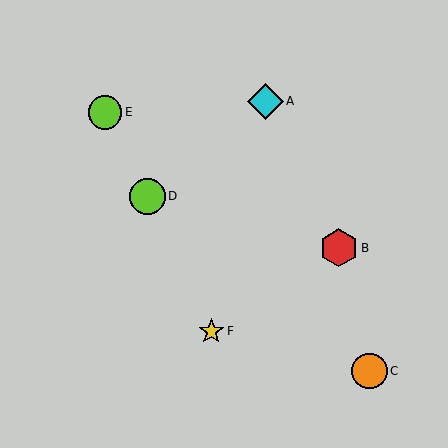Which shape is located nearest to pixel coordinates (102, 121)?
The lime circle (labeled E) at (105, 112) is nearest to that location.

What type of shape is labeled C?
Shape C is an orange circle.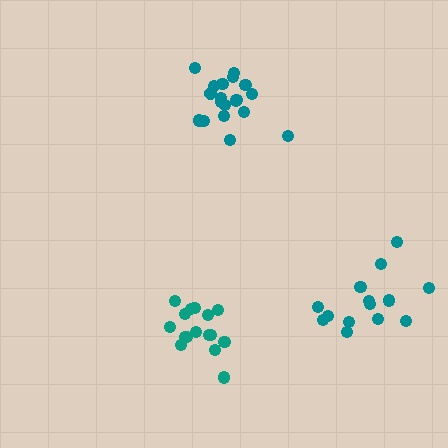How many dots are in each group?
Group 1: 16 dots, Group 2: 14 dots, Group 3: 19 dots (49 total).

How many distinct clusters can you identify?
There are 3 distinct clusters.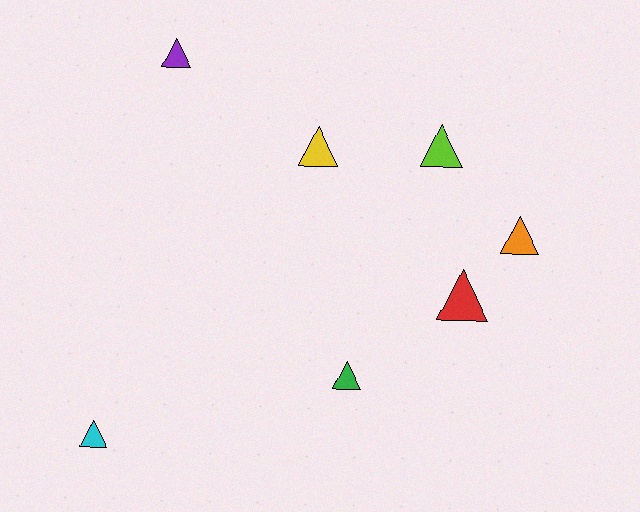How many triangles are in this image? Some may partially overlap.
There are 7 triangles.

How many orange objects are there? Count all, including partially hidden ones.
There is 1 orange object.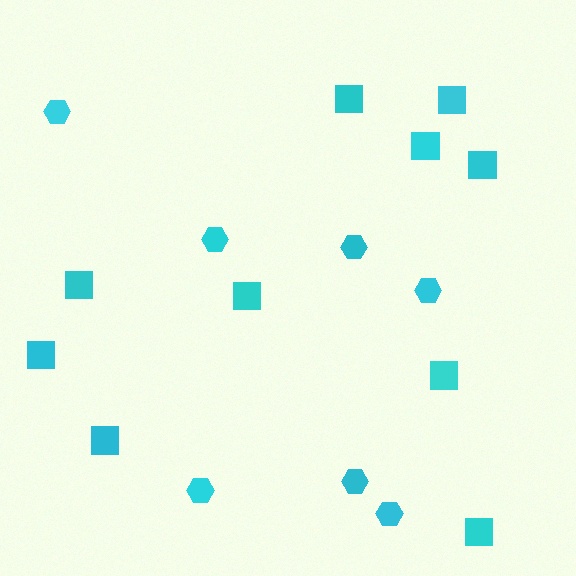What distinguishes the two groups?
There are 2 groups: one group of hexagons (7) and one group of squares (10).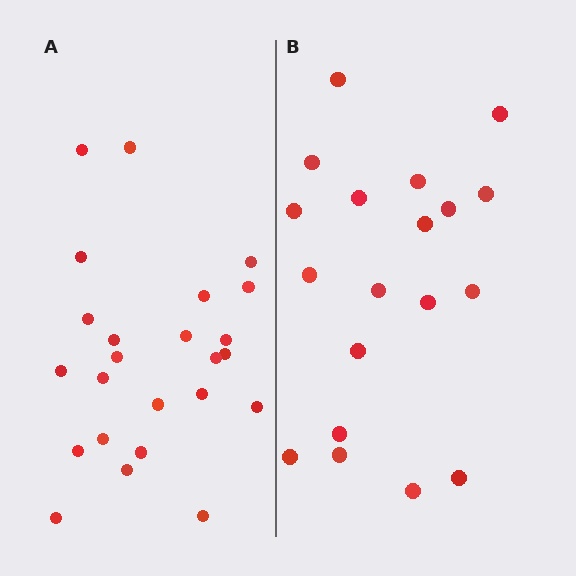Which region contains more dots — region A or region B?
Region A (the left region) has more dots.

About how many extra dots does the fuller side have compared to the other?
Region A has about 5 more dots than region B.